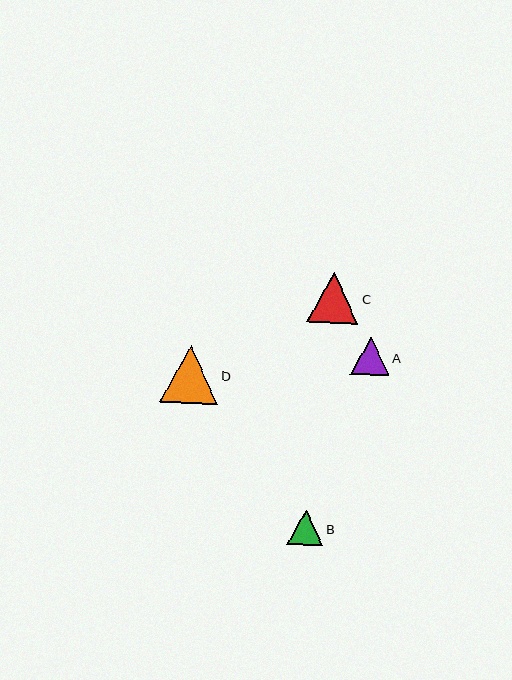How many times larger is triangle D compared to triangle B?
Triangle D is approximately 1.6 times the size of triangle B.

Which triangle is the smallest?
Triangle B is the smallest with a size of approximately 35 pixels.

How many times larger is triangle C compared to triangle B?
Triangle C is approximately 1.4 times the size of triangle B.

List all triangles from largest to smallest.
From largest to smallest: D, C, A, B.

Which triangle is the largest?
Triangle D is the largest with a size of approximately 58 pixels.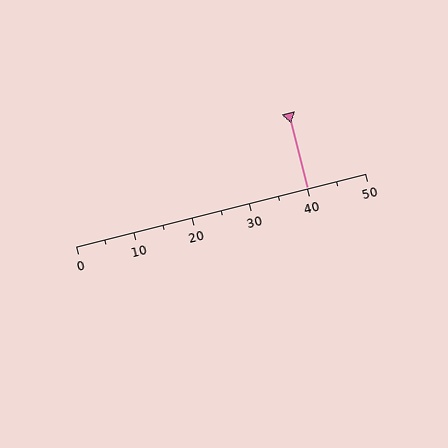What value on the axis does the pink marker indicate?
The marker indicates approximately 40.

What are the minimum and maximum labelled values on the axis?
The axis runs from 0 to 50.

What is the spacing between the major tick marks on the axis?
The major ticks are spaced 10 apart.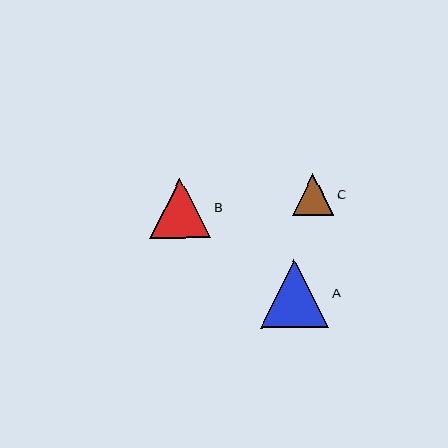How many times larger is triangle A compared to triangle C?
Triangle A is approximately 1.6 times the size of triangle C.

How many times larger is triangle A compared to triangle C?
Triangle A is approximately 1.6 times the size of triangle C.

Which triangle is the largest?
Triangle A is the largest with a size of approximately 68 pixels.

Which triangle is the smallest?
Triangle C is the smallest with a size of approximately 42 pixels.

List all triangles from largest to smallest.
From largest to smallest: A, B, C.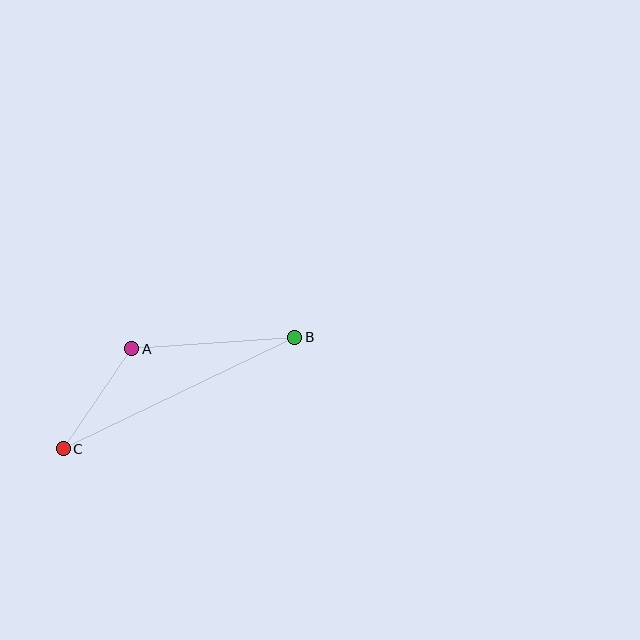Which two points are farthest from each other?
Points B and C are farthest from each other.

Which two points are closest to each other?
Points A and C are closest to each other.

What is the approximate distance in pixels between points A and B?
The distance between A and B is approximately 164 pixels.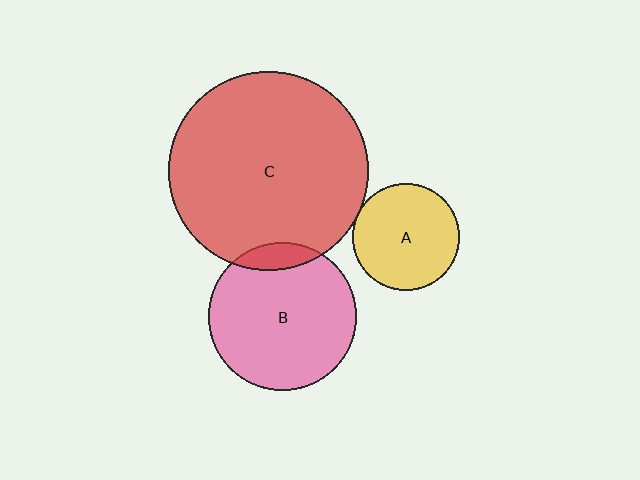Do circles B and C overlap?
Yes.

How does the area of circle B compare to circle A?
Approximately 1.9 times.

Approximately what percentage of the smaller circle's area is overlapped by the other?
Approximately 10%.